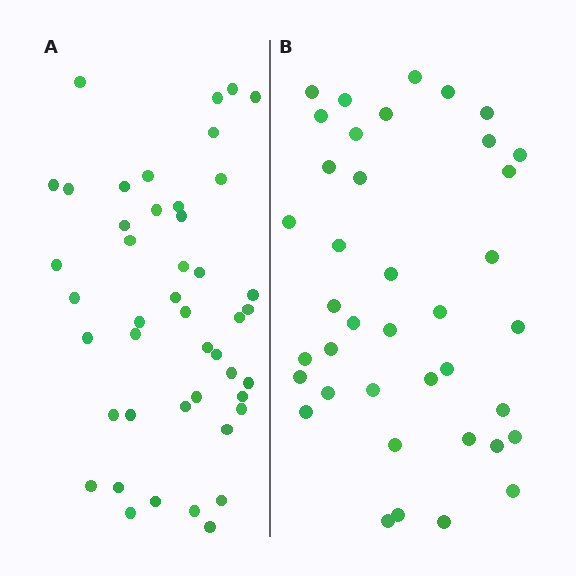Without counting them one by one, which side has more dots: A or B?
Region A (the left region) has more dots.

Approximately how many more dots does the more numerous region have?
Region A has about 6 more dots than region B.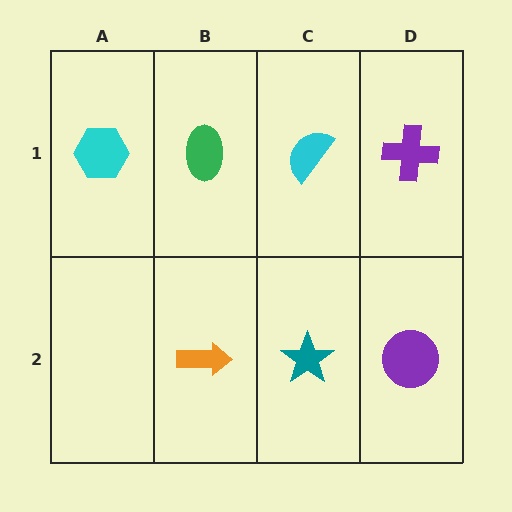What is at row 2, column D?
A purple circle.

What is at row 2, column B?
An orange arrow.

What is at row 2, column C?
A teal star.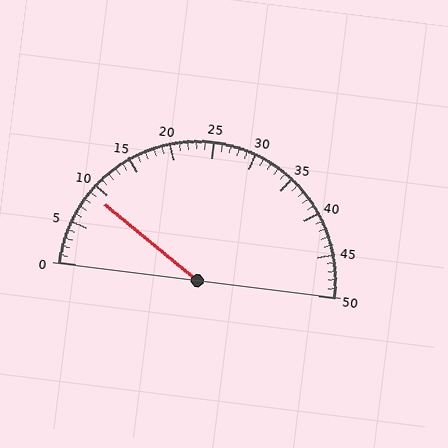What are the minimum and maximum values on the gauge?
The gauge ranges from 0 to 50.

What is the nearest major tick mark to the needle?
The nearest major tick mark is 10.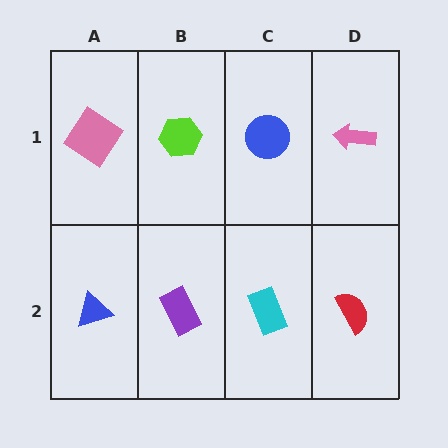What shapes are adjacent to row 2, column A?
A pink diamond (row 1, column A), a purple rectangle (row 2, column B).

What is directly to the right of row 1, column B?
A blue circle.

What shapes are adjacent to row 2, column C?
A blue circle (row 1, column C), a purple rectangle (row 2, column B), a red semicircle (row 2, column D).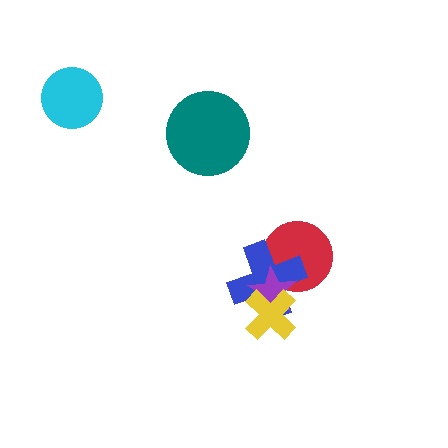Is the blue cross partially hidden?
Yes, it is partially covered by another shape.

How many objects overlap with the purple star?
3 objects overlap with the purple star.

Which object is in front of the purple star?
The yellow cross is in front of the purple star.